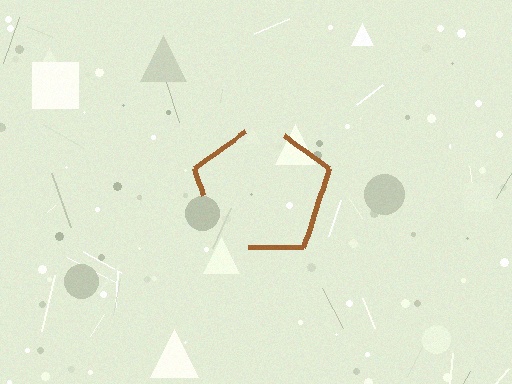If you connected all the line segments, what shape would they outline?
They would outline a pentagon.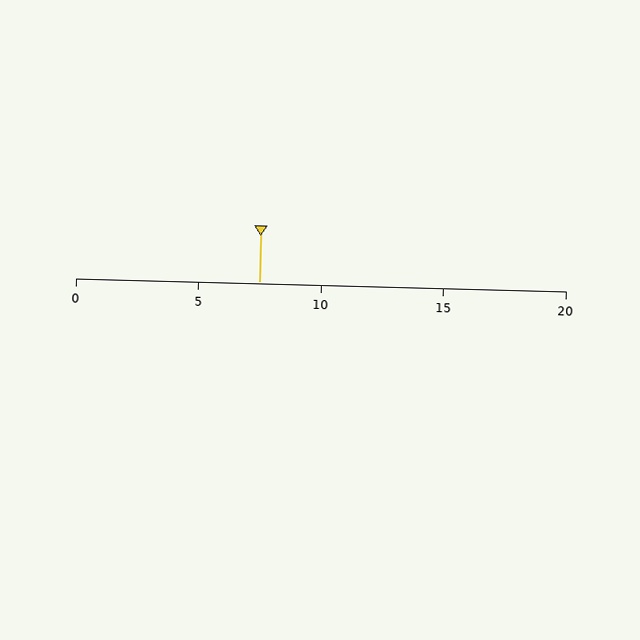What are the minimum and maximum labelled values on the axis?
The axis runs from 0 to 20.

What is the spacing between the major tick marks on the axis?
The major ticks are spaced 5 apart.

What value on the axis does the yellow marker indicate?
The marker indicates approximately 7.5.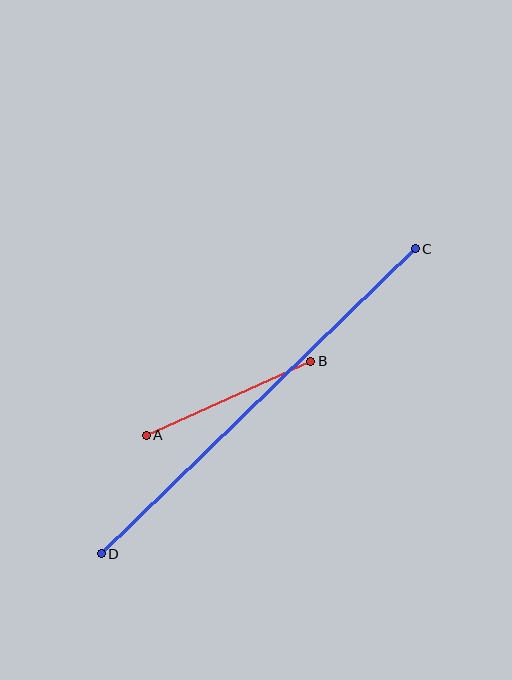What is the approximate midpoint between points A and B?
The midpoint is at approximately (228, 398) pixels.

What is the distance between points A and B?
The distance is approximately 181 pixels.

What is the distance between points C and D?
The distance is approximately 438 pixels.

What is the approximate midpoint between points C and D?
The midpoint is at approximately (258, 401) pixels.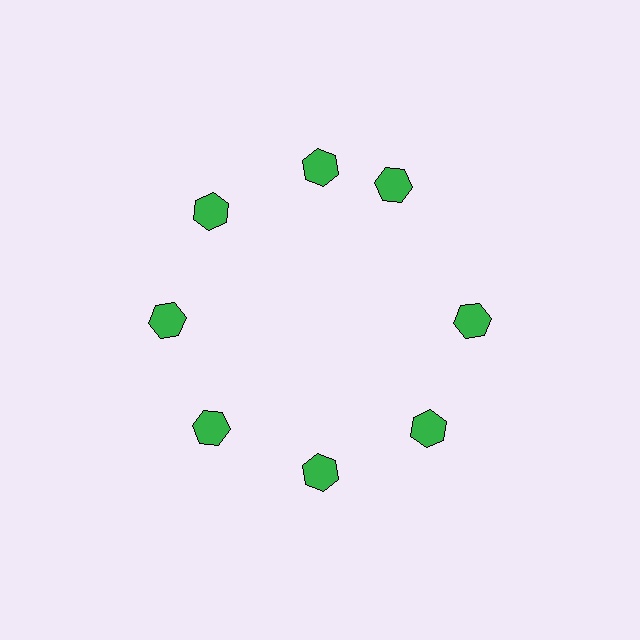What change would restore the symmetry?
The symmetry would be restored by rotating it back into even spacing with its neighbors so that all 8 hexagons sit at equal angles and equal distance from the center.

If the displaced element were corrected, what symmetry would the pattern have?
It would have 8-fold rotational symmetry — the pattern would map onto itself every 45 degrees.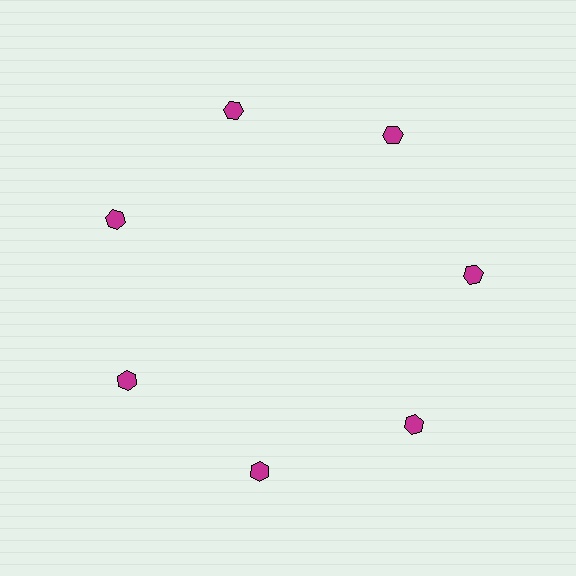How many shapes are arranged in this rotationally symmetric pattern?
There are 7 shapes, arranged in 7 groups of 1.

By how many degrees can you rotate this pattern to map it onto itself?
The pattern maps onto itself every 51 degrees of rotation.